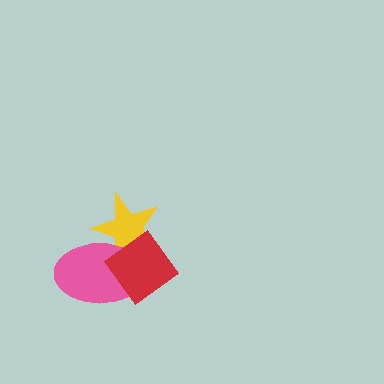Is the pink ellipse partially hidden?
Yes, it is partially covered by another shape.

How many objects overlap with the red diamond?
2 objects overlap with the red diamond.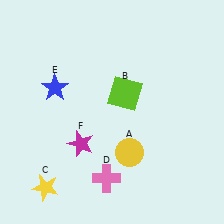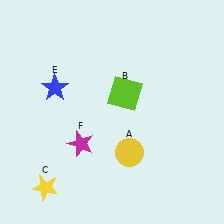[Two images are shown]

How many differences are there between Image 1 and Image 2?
There is 1 difference between the two images.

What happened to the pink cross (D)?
The pink cross (D) was removed in Image 2. It was in the bottom-left area of Image 1.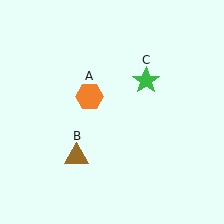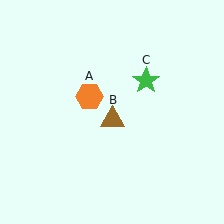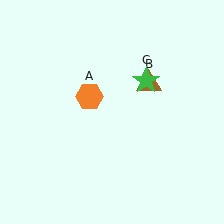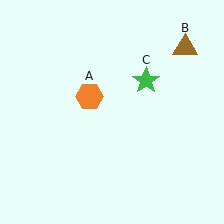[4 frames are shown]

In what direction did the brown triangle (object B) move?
The brown triangle (object B) moved up and to the right.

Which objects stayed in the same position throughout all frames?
Orange hexagon (object A) and green star (object C) remained stationary.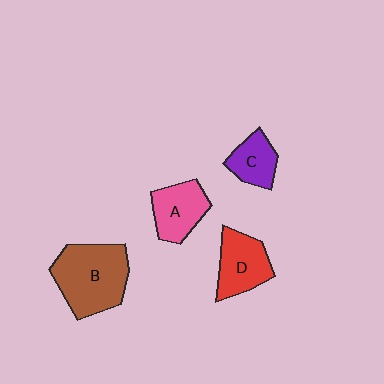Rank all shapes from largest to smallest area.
From largest to smallest: B (brown), D (red), A (pink), C (purple).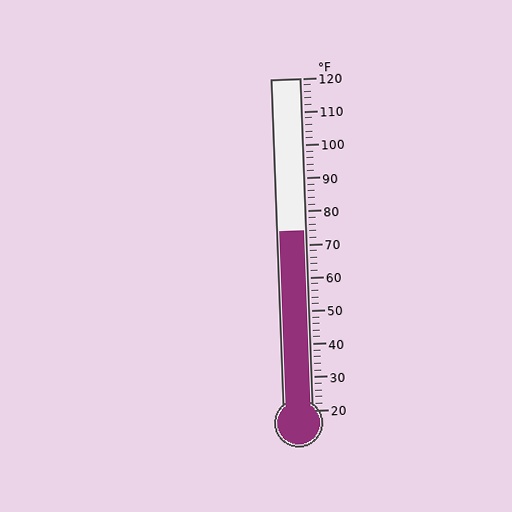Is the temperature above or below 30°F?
The temperature is above 30°F.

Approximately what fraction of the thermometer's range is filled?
The thermometer is filled to approximately 55% of its range.